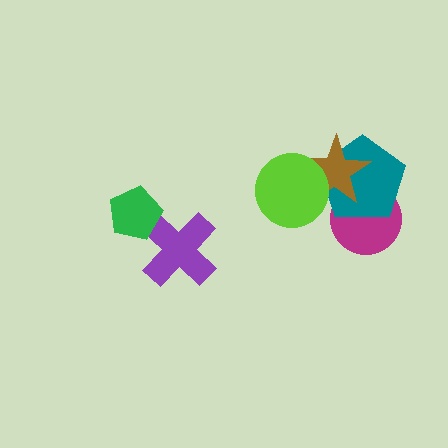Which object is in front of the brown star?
The lime circle is in front of the brown star.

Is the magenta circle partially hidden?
Yes, it is partially covered by another shape.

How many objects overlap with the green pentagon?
1 object overlaps with the green pentagon.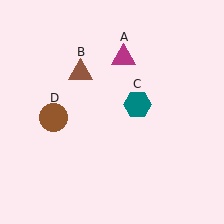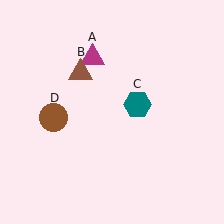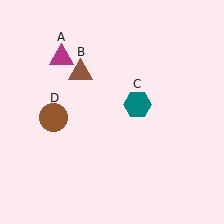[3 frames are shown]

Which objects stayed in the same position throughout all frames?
Brown triangle (object B) and teal hexagon (object C) and brown circle (object D) remained stationary.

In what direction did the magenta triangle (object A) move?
The magenta triangle (object A) moved left.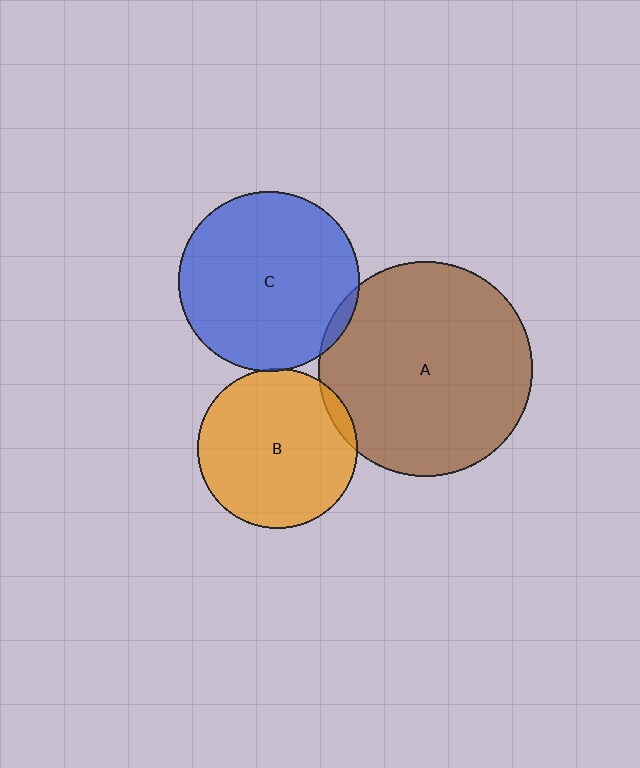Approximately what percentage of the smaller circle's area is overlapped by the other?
Approximately 5%.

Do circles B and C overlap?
Yes.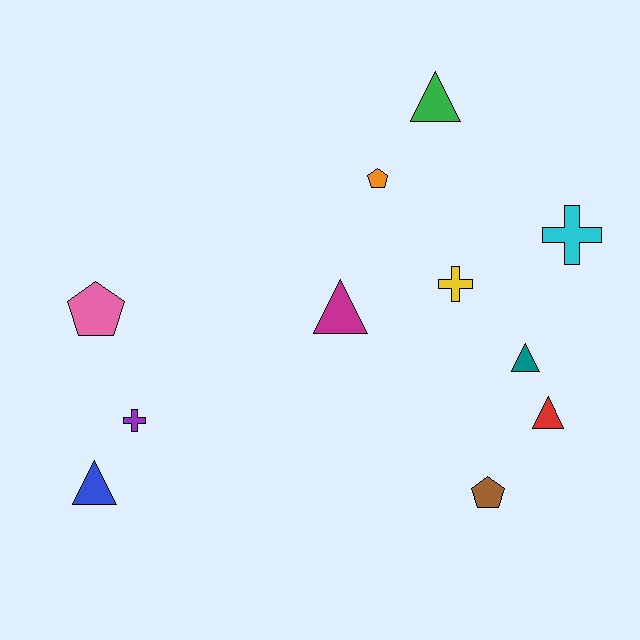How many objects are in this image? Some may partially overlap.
There are 11 objects.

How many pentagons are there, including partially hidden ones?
There are 3 pentagons.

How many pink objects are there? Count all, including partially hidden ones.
There is 1 pink object.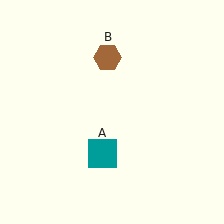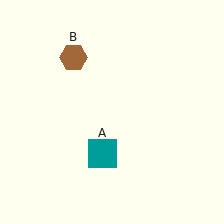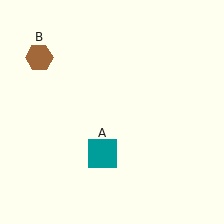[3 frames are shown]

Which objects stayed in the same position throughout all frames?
Teal square (object A) remained stationary.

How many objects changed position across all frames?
1 object changed position: brown hexagon (object B).